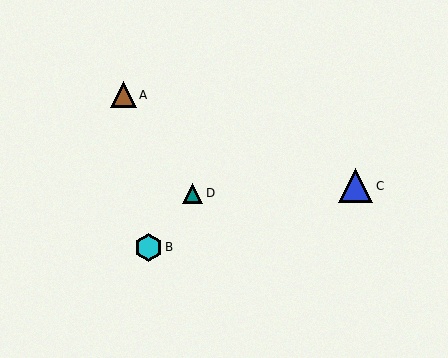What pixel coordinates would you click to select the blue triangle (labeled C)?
Click at (356, 186) to select the blue triangle C.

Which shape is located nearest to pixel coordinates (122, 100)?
The brown triangle (labeled A) at (123, 95) is nearest to that location.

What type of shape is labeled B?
Shape B is a cyan hexagon.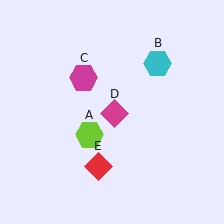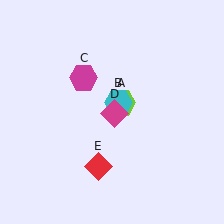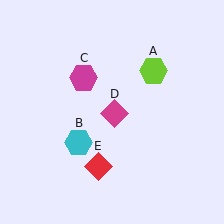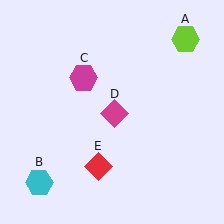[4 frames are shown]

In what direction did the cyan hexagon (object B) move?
The cyan hexagon (object B) moved down and to the left.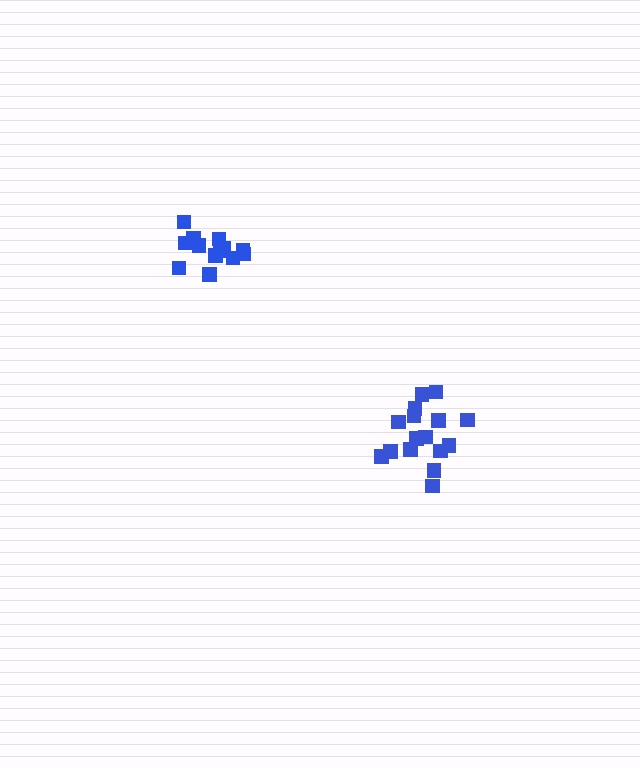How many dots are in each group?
Group 1: 16 dots, Group 2: 14 dots (30 total).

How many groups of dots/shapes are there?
There are 2 groups.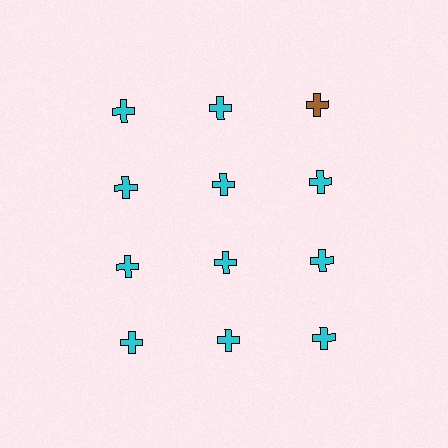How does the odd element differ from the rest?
It has a different color: brown instead of cyan.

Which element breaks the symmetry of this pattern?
The brown cross in the top row, center column breaks the symmetry. All other shapes are cyan crosses.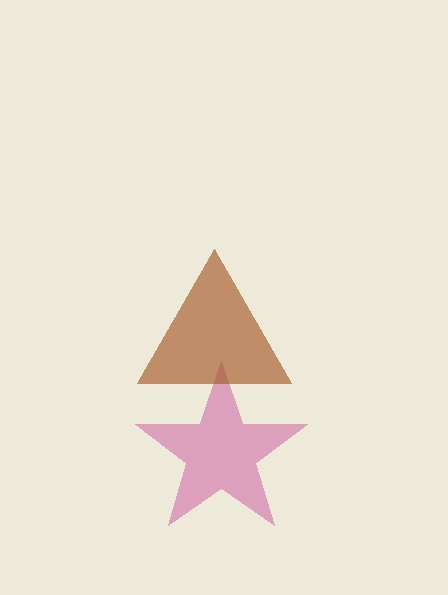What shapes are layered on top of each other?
The layered shapes are: a magenta star, a brown triangle.